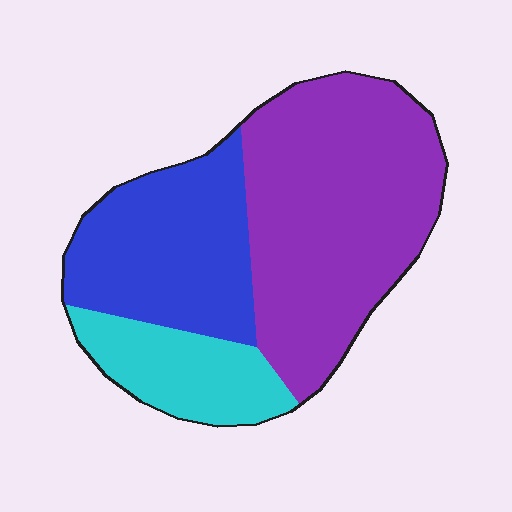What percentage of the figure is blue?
Blue covers around 30% of the figure.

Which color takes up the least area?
Cyan, at roughly 15%.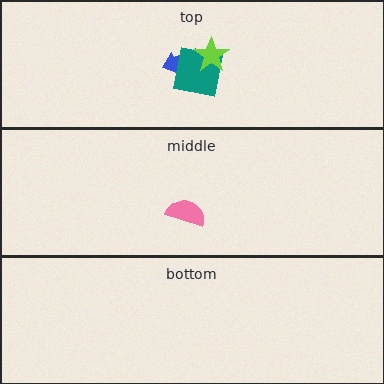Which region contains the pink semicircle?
The middle region.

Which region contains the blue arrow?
The top region.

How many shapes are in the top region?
3.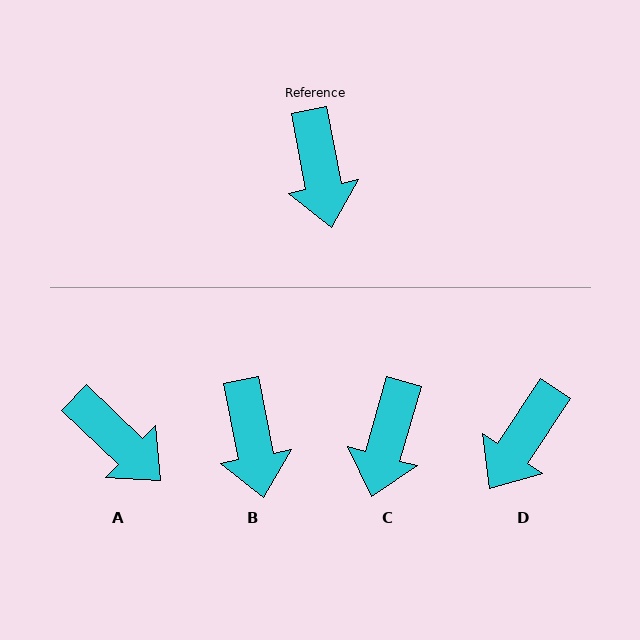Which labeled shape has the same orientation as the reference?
B.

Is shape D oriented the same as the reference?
No, it is off by about 45 degrees.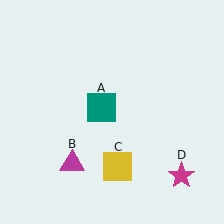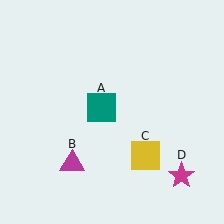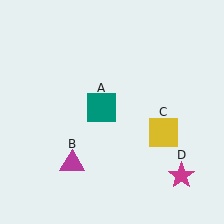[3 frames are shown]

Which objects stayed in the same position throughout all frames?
Teal square (object A) and magenta triangle (object B) and magenta star (object D) remained stationary.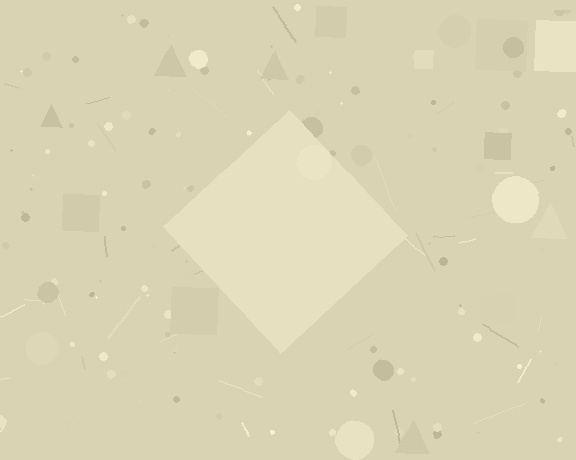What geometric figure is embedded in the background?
A diamond is embedded in the background.